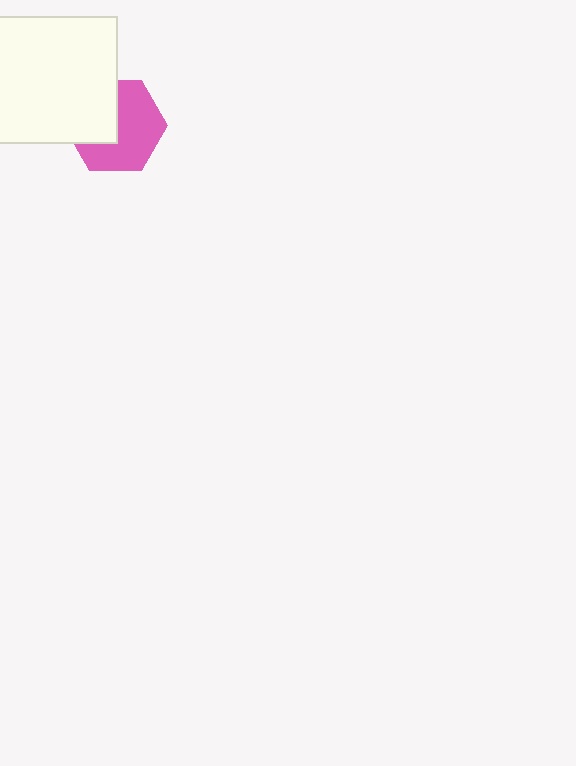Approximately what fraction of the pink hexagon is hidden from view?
Roughly 39% of the pink hexagon is hidden behind the white square.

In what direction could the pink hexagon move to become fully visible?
The pink hexagon could move toward the lower-right. That would shift it out from behind the white square entirely.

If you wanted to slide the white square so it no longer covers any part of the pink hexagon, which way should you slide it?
Slide it toward the upper-left — that is the most direct way to separate the two shapes.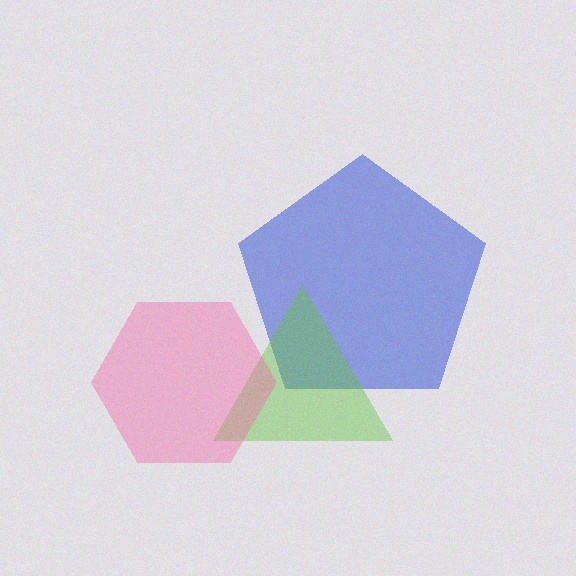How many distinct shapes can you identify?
There are 3 distinct shapes: a blue pentagon, a lime triangle, a pink hexagon.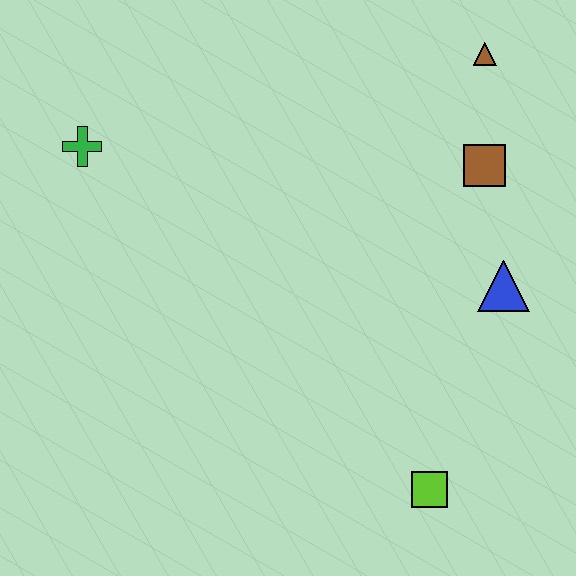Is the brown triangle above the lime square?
Yes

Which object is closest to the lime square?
The blue triangle is closest to the lime square.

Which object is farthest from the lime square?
The green cross is farthest from the lime square.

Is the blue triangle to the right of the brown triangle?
Yes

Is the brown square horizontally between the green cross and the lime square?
No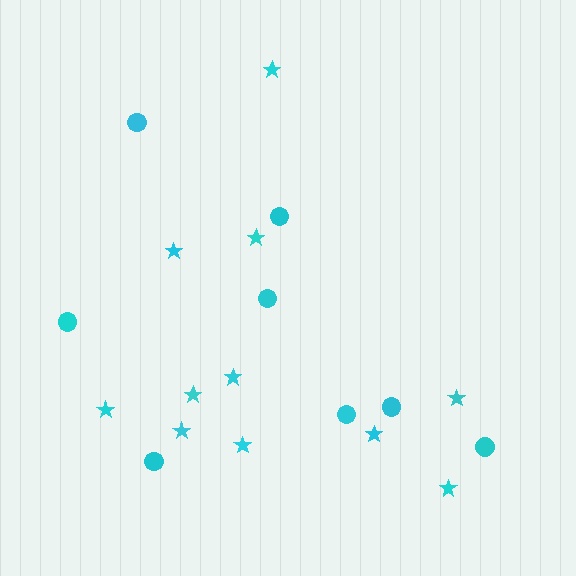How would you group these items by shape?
There are 2 groups: one group of stars (11) and one group of circles (8).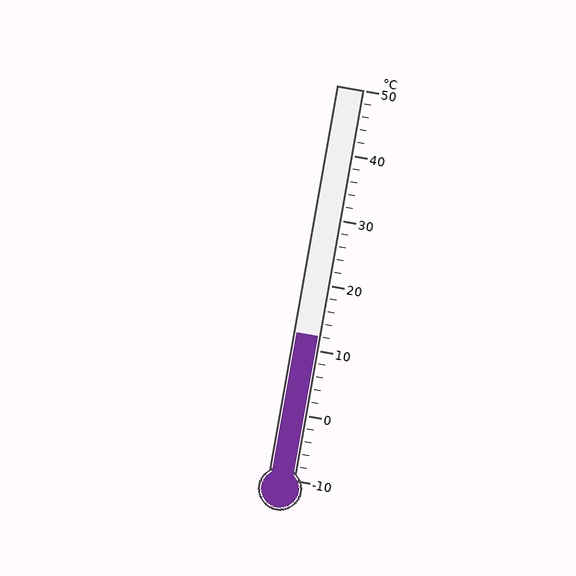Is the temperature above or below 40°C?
The temperature is below 40°C.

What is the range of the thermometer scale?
The thermometer scale ranges from -10°C to 50°C.